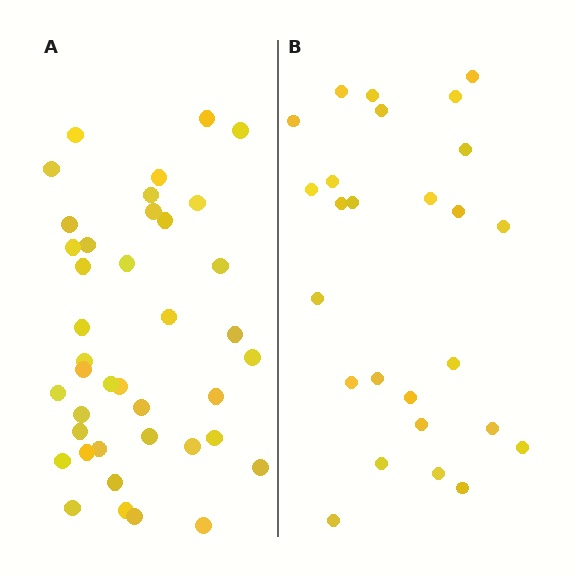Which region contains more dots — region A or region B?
Region A (the left region) has more dots.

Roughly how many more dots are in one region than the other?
Region A has approximately 15 more dots than region B.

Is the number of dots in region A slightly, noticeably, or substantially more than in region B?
Region A has substantially more. The ratio is roughly 1.5 to 1.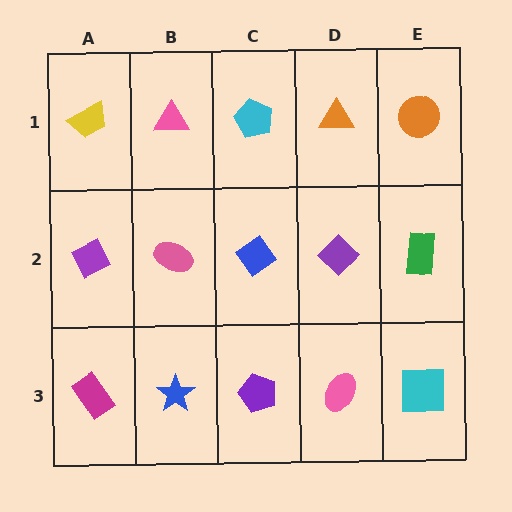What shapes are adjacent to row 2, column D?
An orange triangle (row 1, column D), a pink ellipse (row 3, column D), a blue diamond (row 2, column C), a green rectangle (row 2, column E).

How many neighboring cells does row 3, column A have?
2.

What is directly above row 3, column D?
A purple diamond.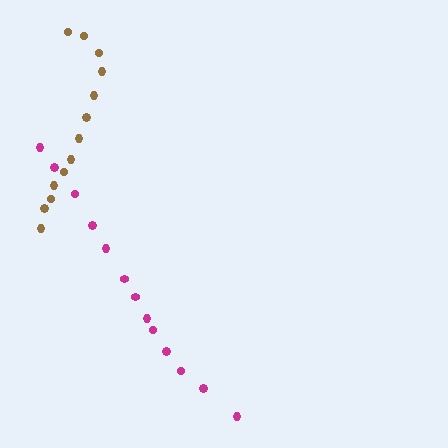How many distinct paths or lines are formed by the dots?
There are 2 distinct paths.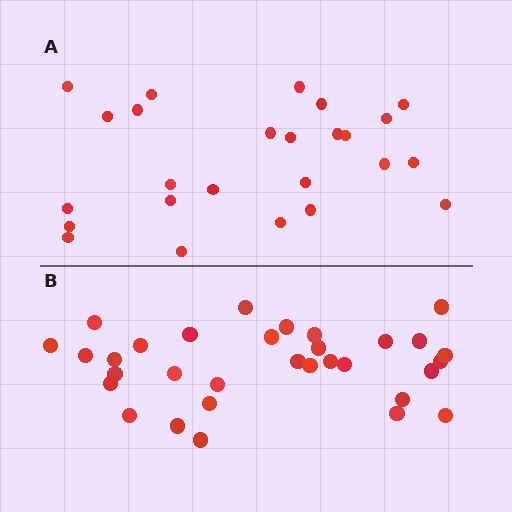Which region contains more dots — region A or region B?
Region B (the bottom region) has more dots.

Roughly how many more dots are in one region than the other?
Region B has roughly 8 or so more dots than region A.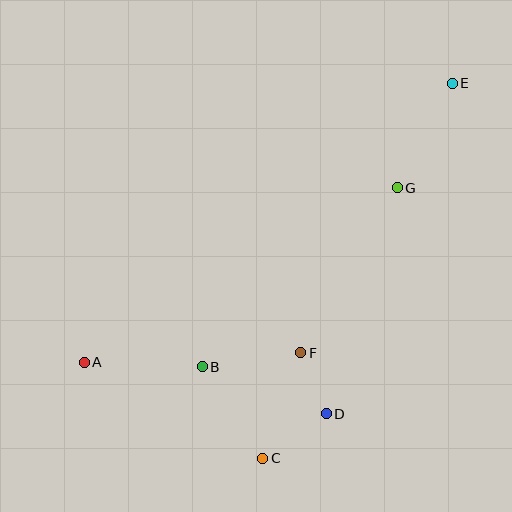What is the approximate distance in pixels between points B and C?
The distance between B and C is approximately 110 pixels.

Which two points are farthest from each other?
Points A and E are farthest from each other.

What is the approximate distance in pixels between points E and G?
The distance between E and G is approximately 118 pixels.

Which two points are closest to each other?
Points D and F are closest to each other.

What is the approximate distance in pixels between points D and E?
The distance between D and E is approximately 354 pixels.